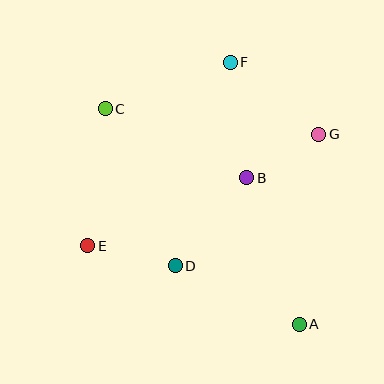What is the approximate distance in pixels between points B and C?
The distance between B and C is approximately 158 pixels.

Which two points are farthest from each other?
Points A and C are farthest from each other.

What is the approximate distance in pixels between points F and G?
The distance between F and G is approximately 114 pixels.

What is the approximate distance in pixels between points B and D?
The distance between B and D is approximately 114 pixels.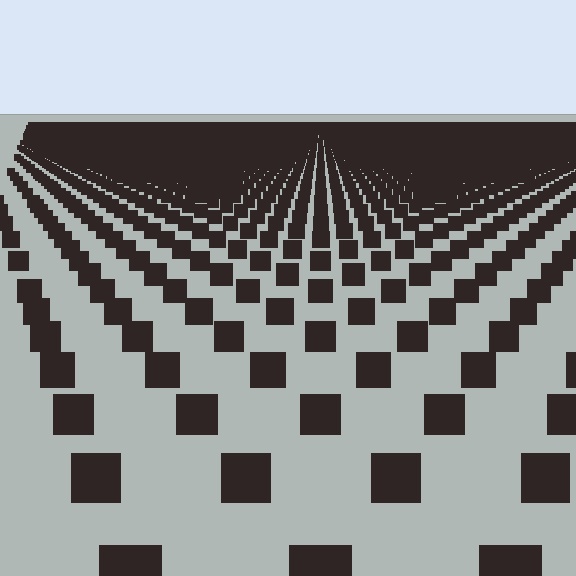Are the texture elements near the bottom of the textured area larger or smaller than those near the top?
Larger. Near the bottom, elements are closer to the viewer and appear at a bigger on-screen size.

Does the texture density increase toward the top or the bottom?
Density increases toward the top.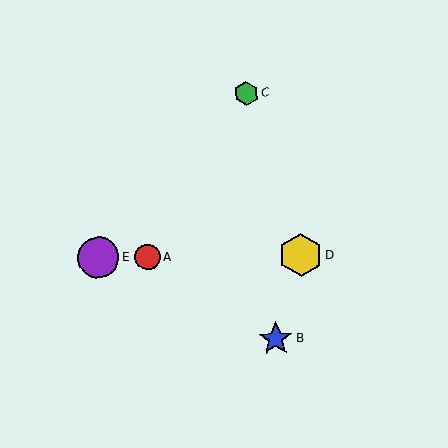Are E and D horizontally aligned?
Yes, both are at y≈257.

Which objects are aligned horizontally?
Objects A, D, E are aligned horizontally.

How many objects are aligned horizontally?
3 objects (A, D, E) are aligned horizontally.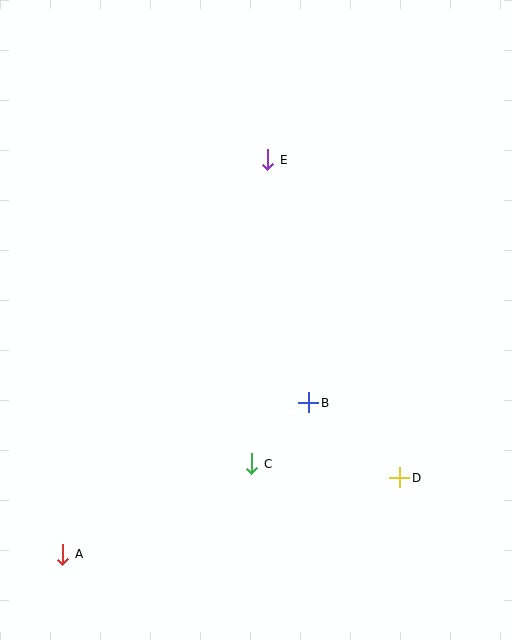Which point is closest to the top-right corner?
Point E is closest to the top-right corner.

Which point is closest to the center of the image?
Point B at (309, 403) is closest to the center.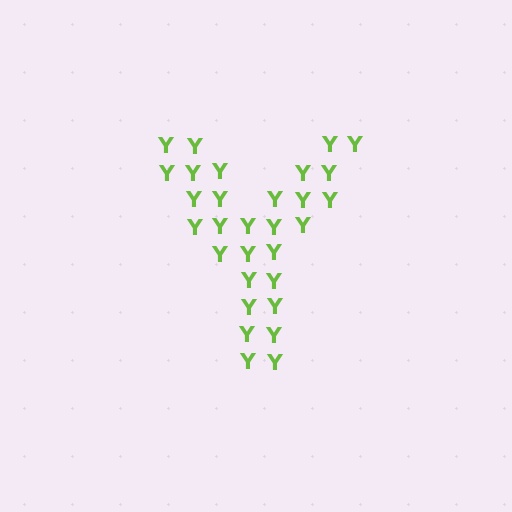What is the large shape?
The large shape is the letter Y.